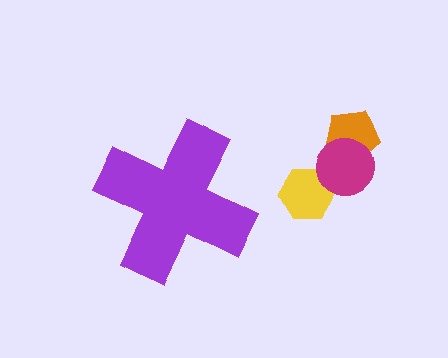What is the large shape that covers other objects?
A purple cross.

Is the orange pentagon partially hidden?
No, the orange pentagon is fully visible.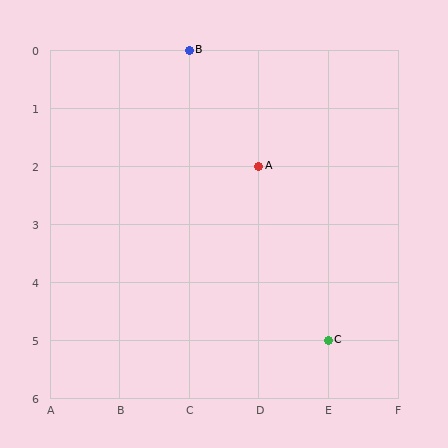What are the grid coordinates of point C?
Point C is at grid coordinates (E, 5).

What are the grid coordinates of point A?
Point A is at grid coordinates (D, 2).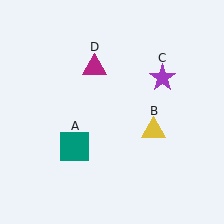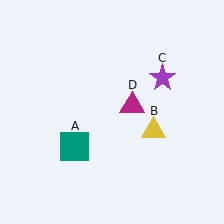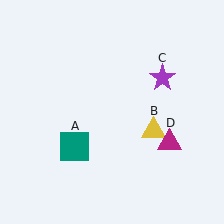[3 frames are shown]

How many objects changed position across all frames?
1 object changed position: magenta triangle (object D).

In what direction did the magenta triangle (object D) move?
The magenta triangle (object D) moved down and to the right.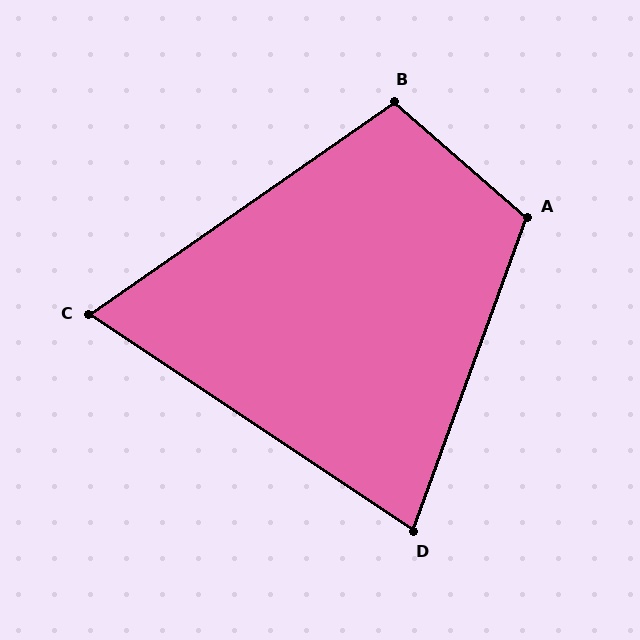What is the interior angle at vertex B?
Approximately 104 degrees (obtuse).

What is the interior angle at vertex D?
Approximately 76 degrees (acute).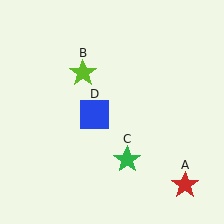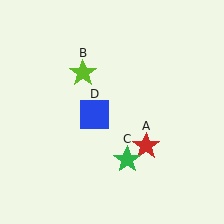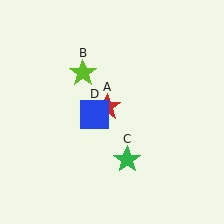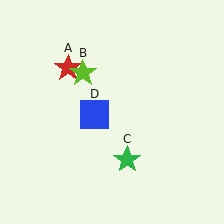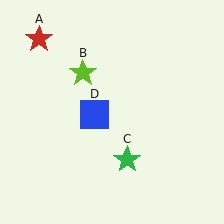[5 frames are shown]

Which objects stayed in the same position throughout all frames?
Lime star (object B) and green star (object C) and blue square (object D) remained stationary.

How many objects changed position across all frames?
1 object changed position: red star (object A).